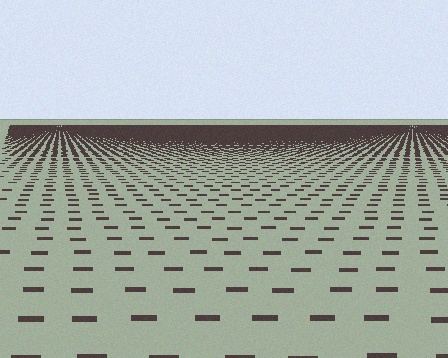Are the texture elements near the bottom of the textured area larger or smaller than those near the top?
Larger. Near the bottom, elements are closer to the viewer and appear at a bigger on-screen size.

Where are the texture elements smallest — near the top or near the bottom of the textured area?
Near the top.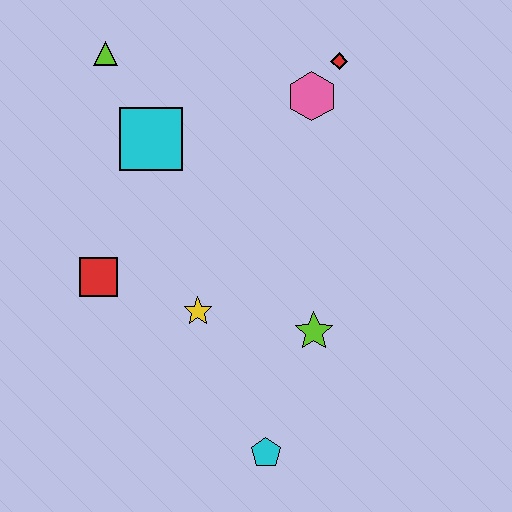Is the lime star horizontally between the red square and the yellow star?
No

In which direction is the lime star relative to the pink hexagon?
The lime star is below the pink hexagon.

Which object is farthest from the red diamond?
The cyan pentagon is farthest from the red diamond.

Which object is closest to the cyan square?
The lime triangle is closest to the cyan square.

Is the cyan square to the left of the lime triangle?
No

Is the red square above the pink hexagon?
No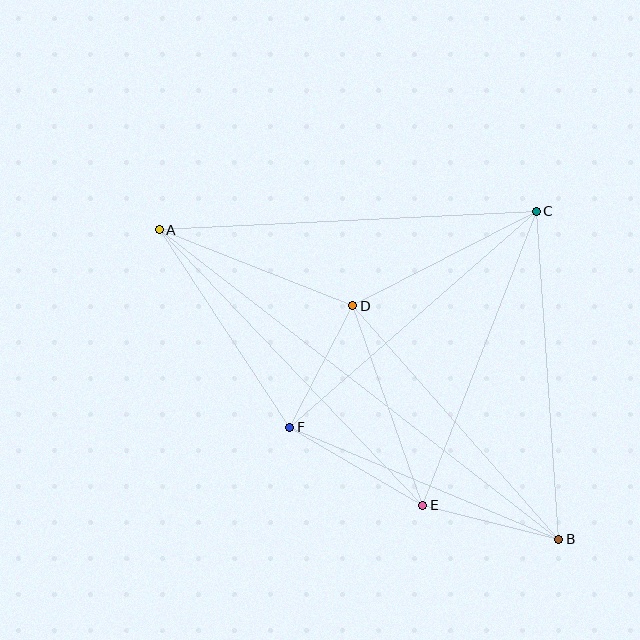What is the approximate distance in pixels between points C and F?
The distance between C and F is approximately 328 pixels.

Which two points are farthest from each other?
Points A and B are farthest from each other.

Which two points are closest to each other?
Points D and F are closest to each other.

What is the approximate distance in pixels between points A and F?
The distance between A and F is approximately 236 pixels.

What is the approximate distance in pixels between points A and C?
The distance between A and C is approximately 377 pixels.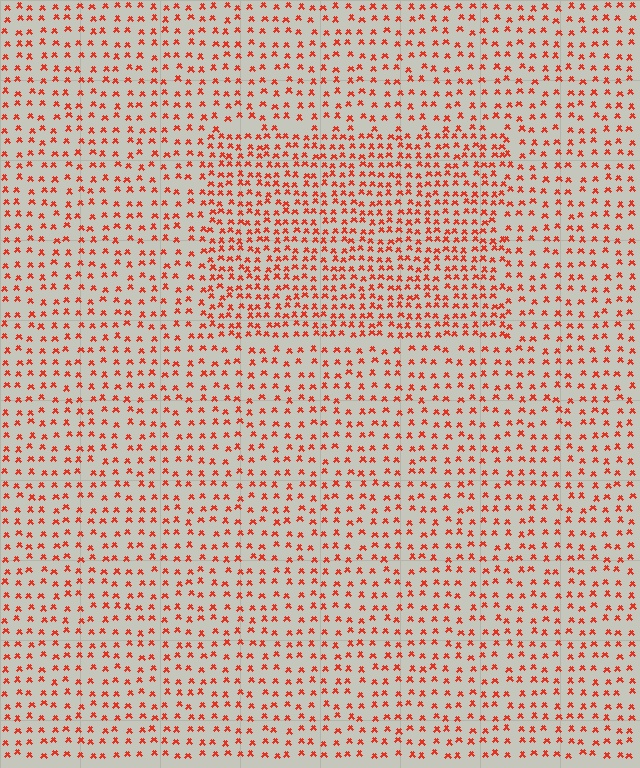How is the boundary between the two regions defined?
The boundary is defined by a change in element density (approximately 1.7x ratio). All elements are the same color, size, and shape.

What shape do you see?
I see a rectangle.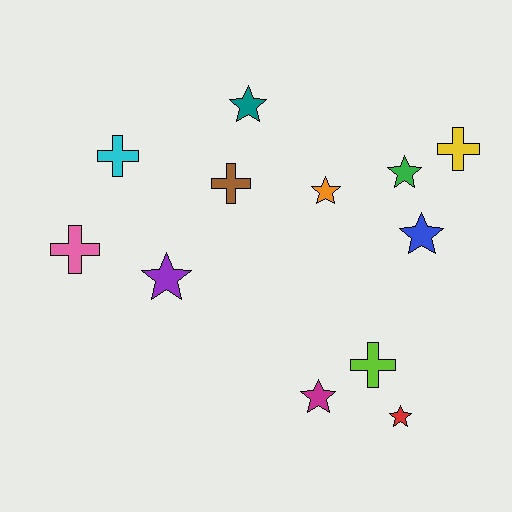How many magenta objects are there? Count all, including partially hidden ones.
There is 1 magenta object.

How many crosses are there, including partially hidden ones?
There are 5 crosses.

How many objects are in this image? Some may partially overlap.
There are 12 objects.